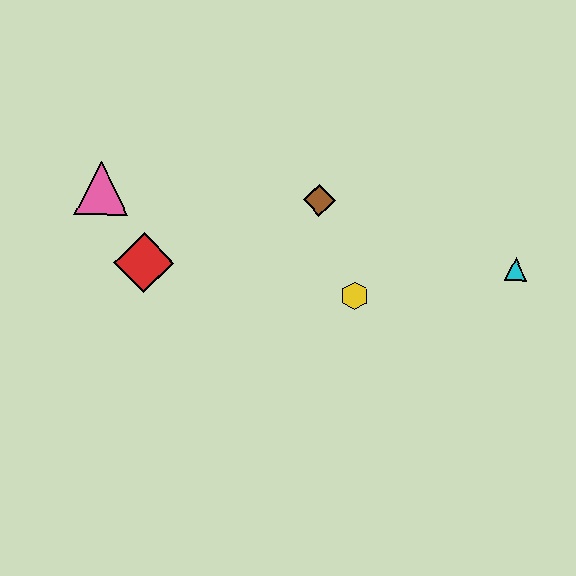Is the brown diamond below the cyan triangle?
No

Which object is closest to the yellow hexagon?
The brown diamond is closest to the yellow hexagon.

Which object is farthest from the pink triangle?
The cyan triangle is farthest from the pink triangle.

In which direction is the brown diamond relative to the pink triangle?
The brown diamond is to the right of the pink triangle.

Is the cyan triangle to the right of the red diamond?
Yes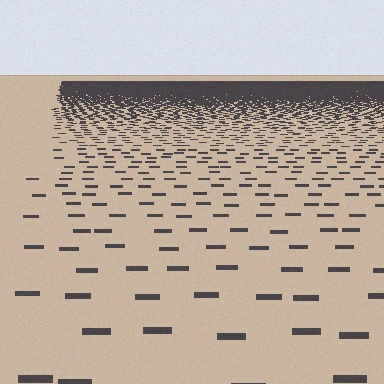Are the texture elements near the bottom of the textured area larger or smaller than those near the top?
Larger. Near the bottom, elements are closer to the viewer and appear at a bigger on-screen size.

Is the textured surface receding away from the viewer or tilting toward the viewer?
The surface is receding away from the viewer. Texture elements get smaller and denser toward the top.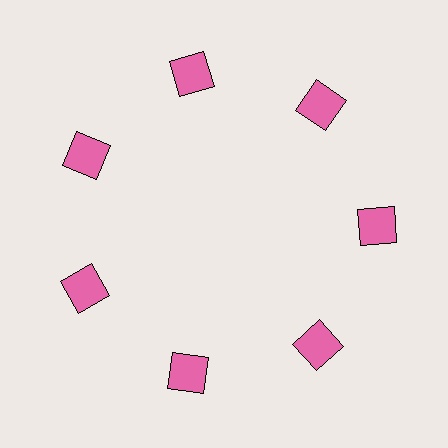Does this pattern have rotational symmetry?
Yes, this pattern has 7-fold rotational symmetry. It looks the same after rotating 51 degrees around the center.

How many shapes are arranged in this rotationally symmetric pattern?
There are 7 shapes, arranged in 7 groups of 1.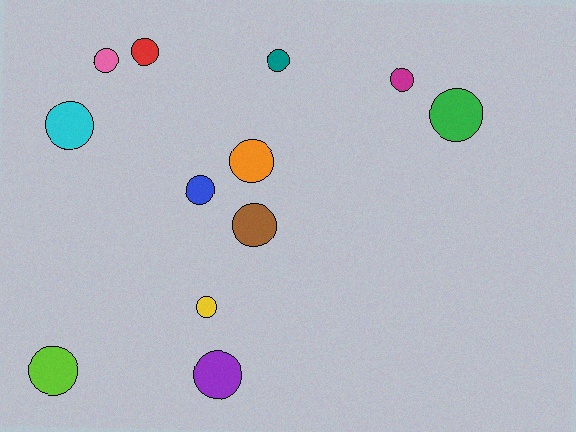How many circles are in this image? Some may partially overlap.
There are 12 circles.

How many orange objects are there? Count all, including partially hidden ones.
There is 1 orange object.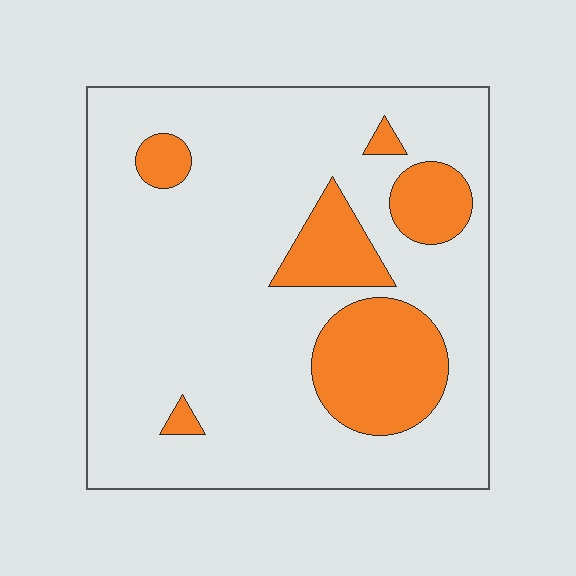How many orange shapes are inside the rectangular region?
6.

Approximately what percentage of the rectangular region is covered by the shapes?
Approximately 20%.